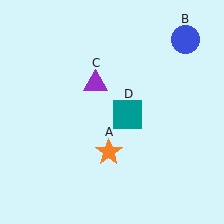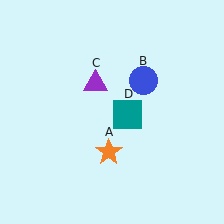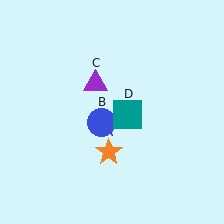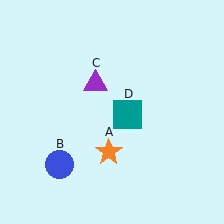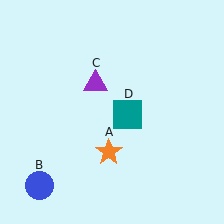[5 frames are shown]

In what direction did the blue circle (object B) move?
The blue circle (object B) moved down and to the left.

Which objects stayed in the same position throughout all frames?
Orange star (object A) and purple triangle (object C) and teal square (object D) remained stationary.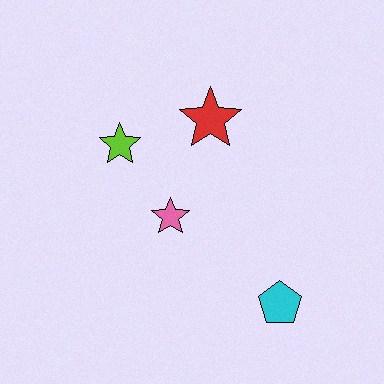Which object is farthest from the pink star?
The cyan pentagon is farthest from the pink star.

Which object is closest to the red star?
The lime star is closest to the red star.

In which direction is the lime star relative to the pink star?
The lime star is above the pink star.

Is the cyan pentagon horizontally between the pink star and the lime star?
No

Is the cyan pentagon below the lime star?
Yes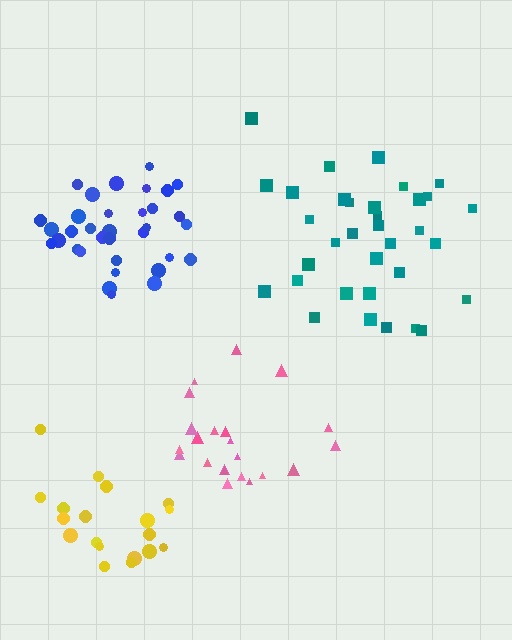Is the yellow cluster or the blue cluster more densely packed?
Blue.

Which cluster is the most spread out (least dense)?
Teal.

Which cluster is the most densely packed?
Blue.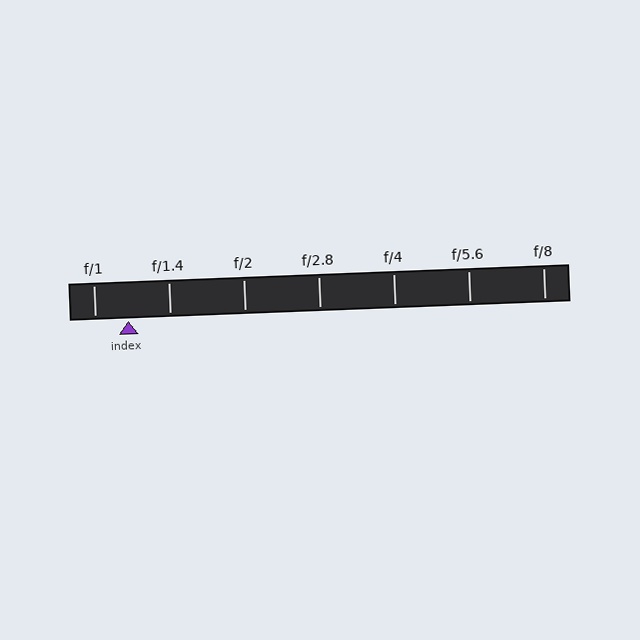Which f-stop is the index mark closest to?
The index mark is closest to f/1.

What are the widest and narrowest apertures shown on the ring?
The widest aperture shown is f/1 and the narrowest is f/8.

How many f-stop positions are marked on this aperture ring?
There are 7 f-stop positions marked.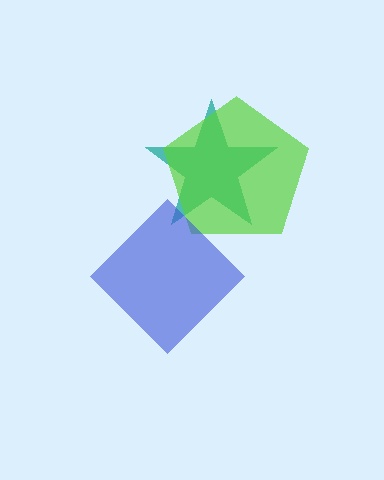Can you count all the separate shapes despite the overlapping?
Yes, there are 3 separate shapes.